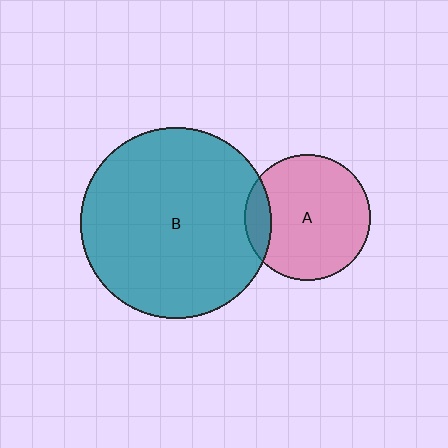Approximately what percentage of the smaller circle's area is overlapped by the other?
Approximately 15%.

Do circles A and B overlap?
Yes.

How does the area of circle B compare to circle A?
Approximately 2.3 times.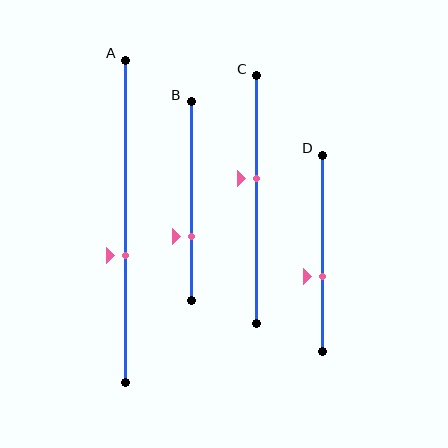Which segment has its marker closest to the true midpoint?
Segment C has its marker closest to the true midpoint.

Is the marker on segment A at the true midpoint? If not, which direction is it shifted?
No, the marker on segment A is shifted downward by about 10% of the segment length.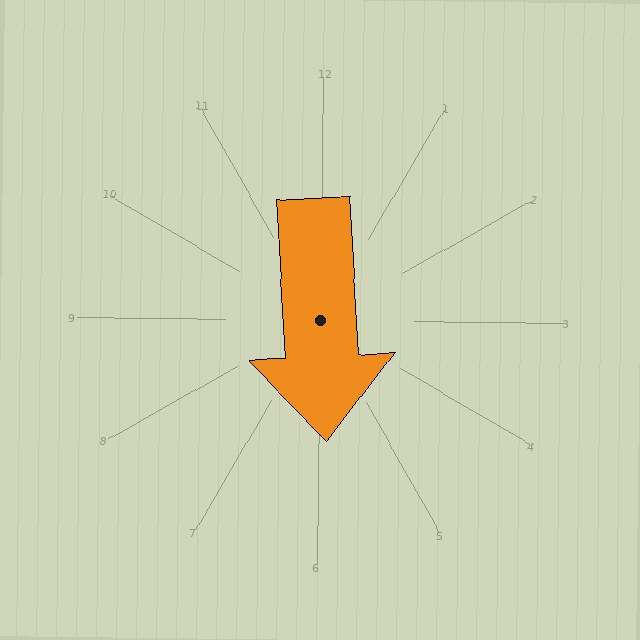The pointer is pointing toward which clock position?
Roughly 6 o'clock.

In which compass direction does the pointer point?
South.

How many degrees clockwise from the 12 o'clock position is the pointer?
Approximately 176 degrees.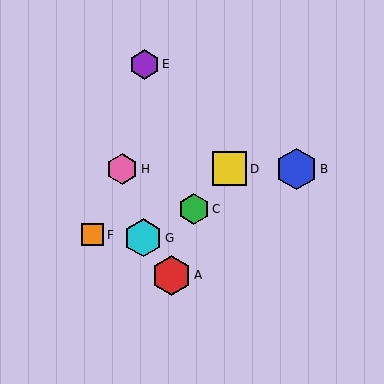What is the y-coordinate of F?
Object F is at y≈235.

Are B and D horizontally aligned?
Yes, both are at y≈169.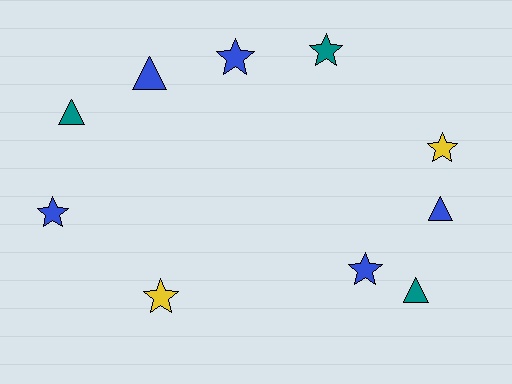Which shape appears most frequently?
Star, with 6 objects.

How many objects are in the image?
There are 10 objects.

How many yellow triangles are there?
There are no yellow triangles.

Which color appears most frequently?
Blue, with 5 objects.